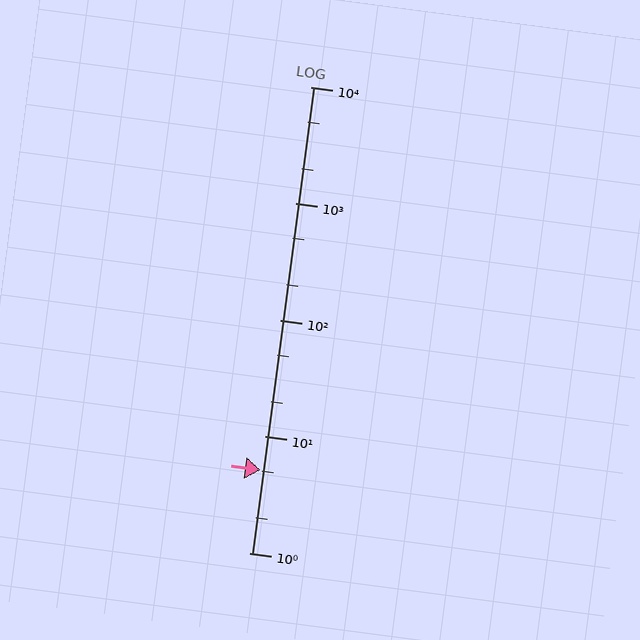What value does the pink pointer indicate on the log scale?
The pointer indicates approximately 5.1.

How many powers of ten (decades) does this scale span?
The scale spans 4 decades, from 1 to 10000.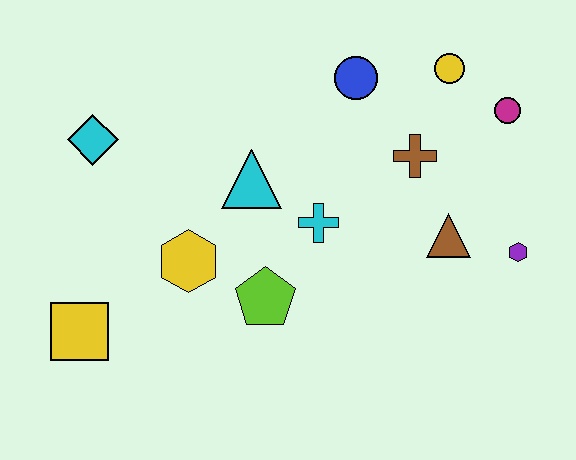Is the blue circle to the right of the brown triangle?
No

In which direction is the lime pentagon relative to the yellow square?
The lime pentagon is to the right of the yellow square.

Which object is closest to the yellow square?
The yellow hexagon is closest to the yellow square.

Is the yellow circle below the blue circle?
No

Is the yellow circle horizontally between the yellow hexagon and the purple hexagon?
Yes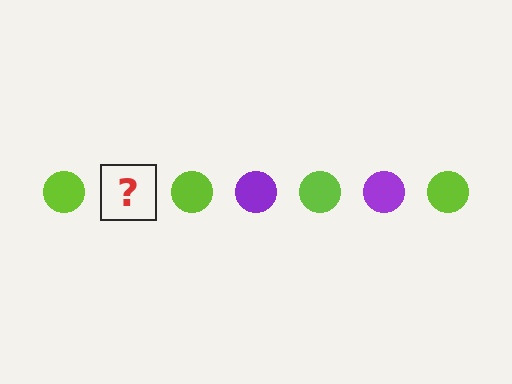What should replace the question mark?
The question mark should be replaced with a purple circle.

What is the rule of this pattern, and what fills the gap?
The rule is that the pattern cycles through lime, purple circles. The gap should be filled with a purple circle.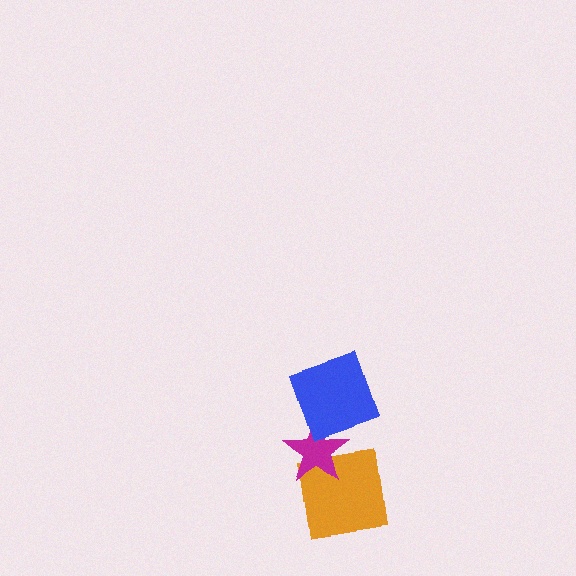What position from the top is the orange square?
The orange square is 3rd from the top.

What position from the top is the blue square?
The blue square is 1st from the top.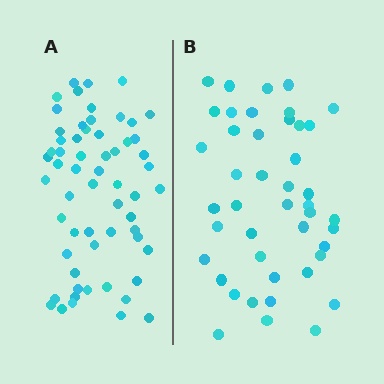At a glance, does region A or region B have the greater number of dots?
Region A (the left region) has more dots.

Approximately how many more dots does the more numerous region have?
Region A has approximately 15 more dots than region B.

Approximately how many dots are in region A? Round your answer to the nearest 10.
About 60 dots.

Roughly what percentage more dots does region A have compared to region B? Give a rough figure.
About 35% more.